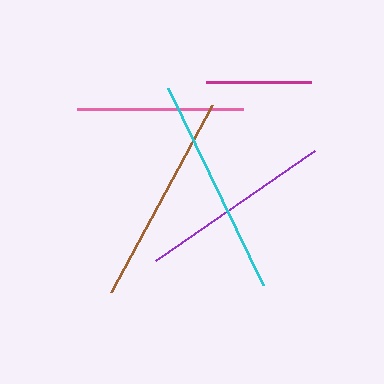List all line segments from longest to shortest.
From longest to shortest: cyan, brown, purple, pink, magenta.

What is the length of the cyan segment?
The cyan segment is approximately 218 pixels long.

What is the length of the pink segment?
The pink segment is approximately 166 pixels long.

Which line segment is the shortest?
The magenta line is the shortest at approximately 105 pixels.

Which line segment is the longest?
The cyan line is the longest at approximately 218 pixels.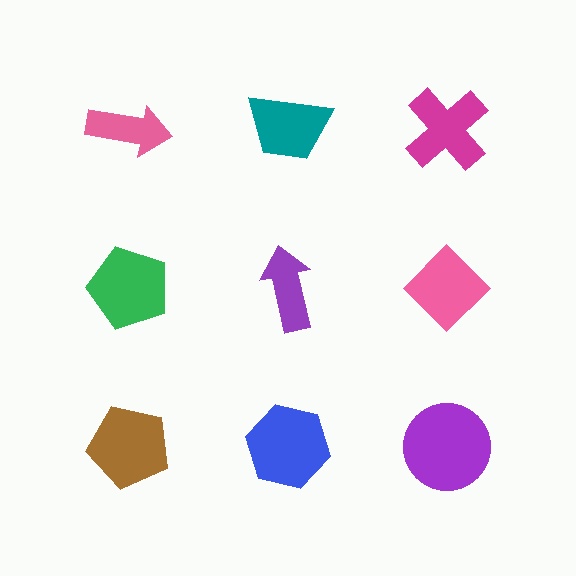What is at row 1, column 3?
A magenta cross.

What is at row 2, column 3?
A pink diamond.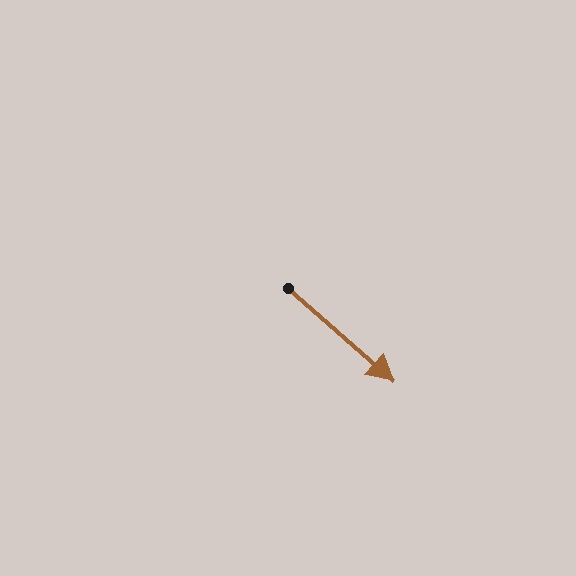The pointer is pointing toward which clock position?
Roughly 4 o'clock.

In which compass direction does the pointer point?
Southeast.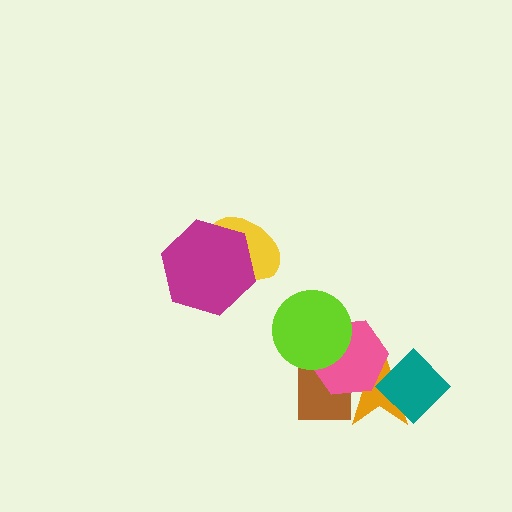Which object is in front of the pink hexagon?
The lime circle is in front of the pink hexagon.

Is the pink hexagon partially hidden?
Yes, it is partially covered by another shape.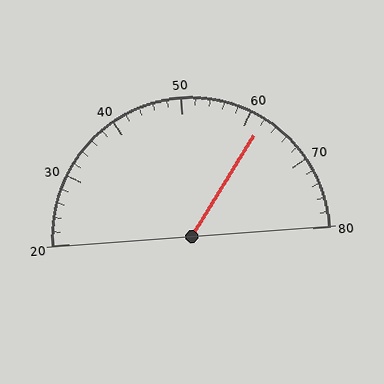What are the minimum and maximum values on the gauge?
The gauge ranges from 20 to 80.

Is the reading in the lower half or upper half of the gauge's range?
The reading is in the upper half of the range (20 to 80).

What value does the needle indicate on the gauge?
The needle indicates approximately 62.